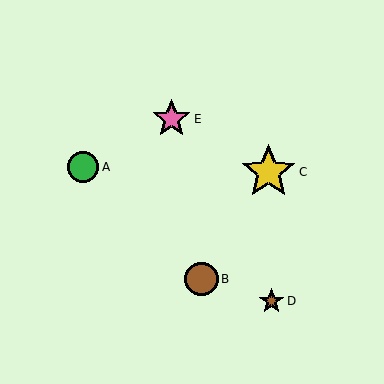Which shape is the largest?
The yellow star (labeled C) is the largest.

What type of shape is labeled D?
Shape D is a brown star.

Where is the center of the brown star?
The center of the brown star is at (271, 301).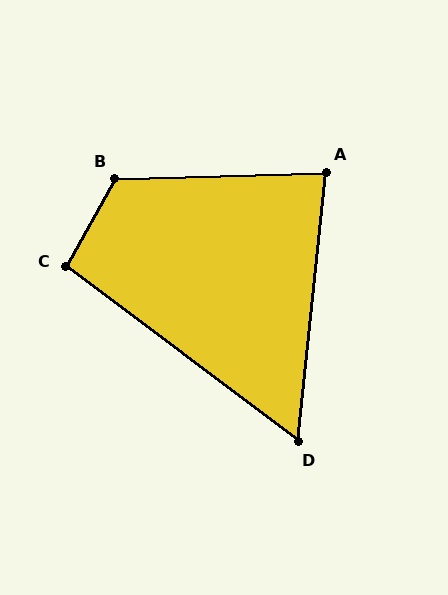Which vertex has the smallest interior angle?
D, at approximately 59 degrees.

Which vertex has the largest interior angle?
B, at approximately 121 degrees.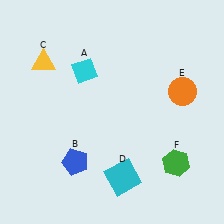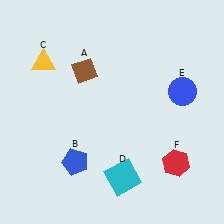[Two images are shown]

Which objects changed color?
A changed from cyan to brown. E changed from orange to blue. F changed from green to red.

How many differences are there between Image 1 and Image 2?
There are 3 differences between the two images.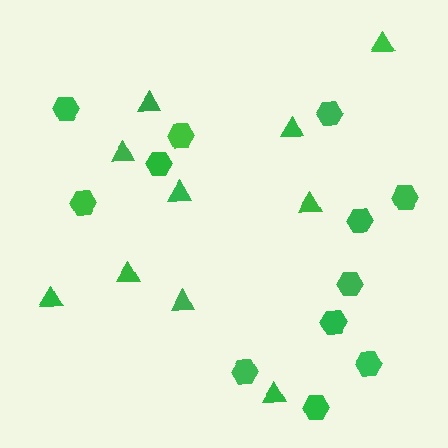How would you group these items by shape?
There are 2 groups: one group of triangles (10) and one group of hexagons (12).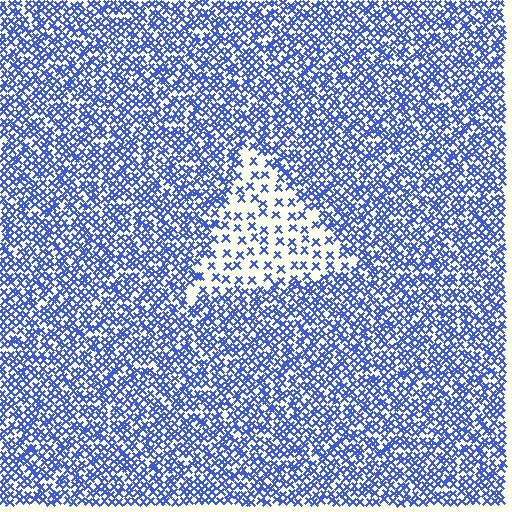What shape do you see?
I see a triangle.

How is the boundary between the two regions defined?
The boundary is defined by a change in element density (approximately 2.8x ratio). All elements are the same color, size, and shape.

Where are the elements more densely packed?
The elements are more densely packed outside the triangle boundary.